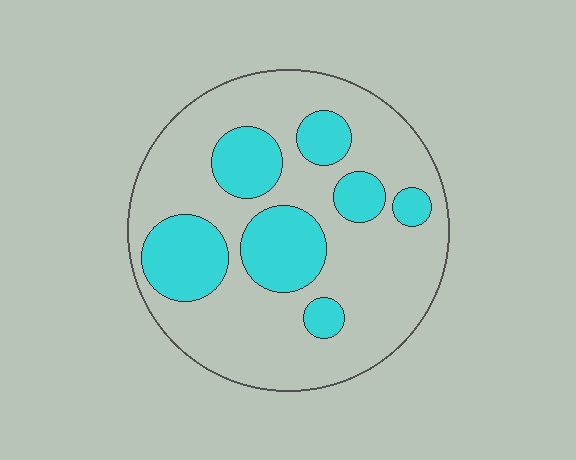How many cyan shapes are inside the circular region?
7.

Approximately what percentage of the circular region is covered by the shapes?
Approximately 30%.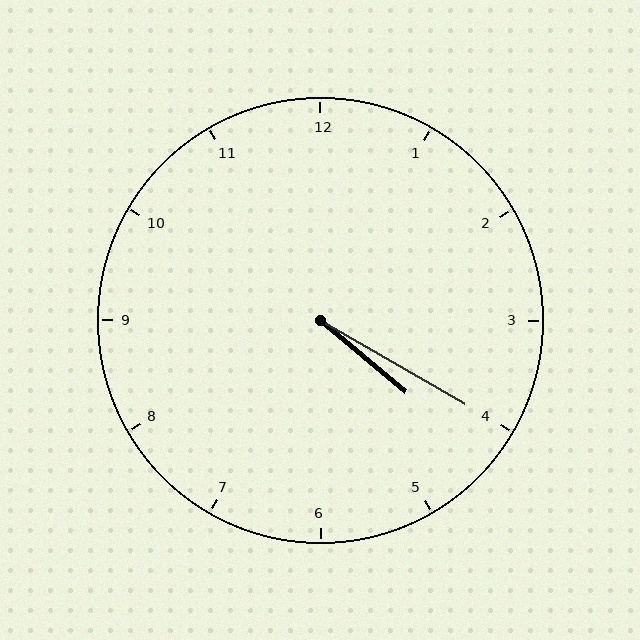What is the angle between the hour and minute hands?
Approximately 10 degrees.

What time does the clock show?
4:20.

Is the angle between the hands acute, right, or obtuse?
It is acute.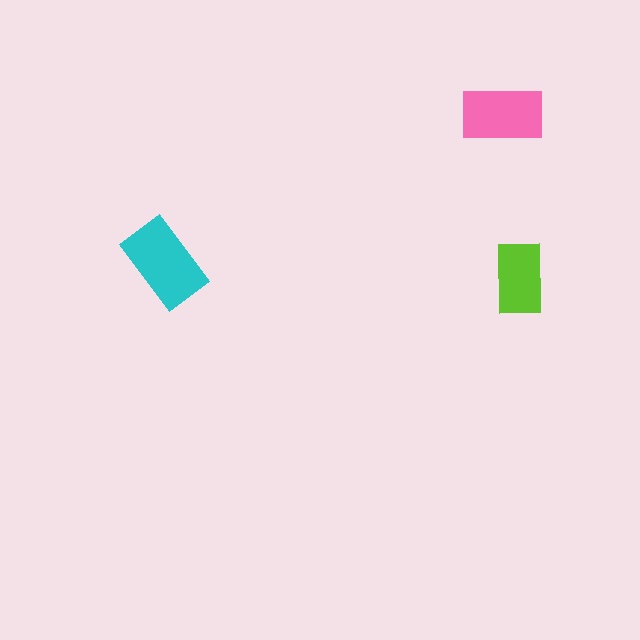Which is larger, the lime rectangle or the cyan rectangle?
The cyan one.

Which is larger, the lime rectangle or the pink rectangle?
The pink one.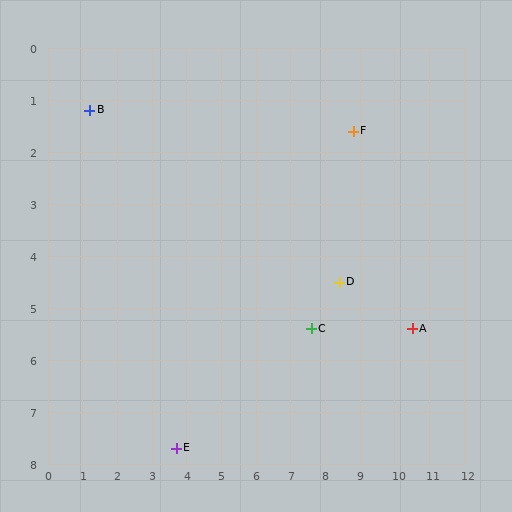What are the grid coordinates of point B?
Point B is at approximately (1.2, 1.2).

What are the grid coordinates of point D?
Point D is at approximately (8.4, 4.5).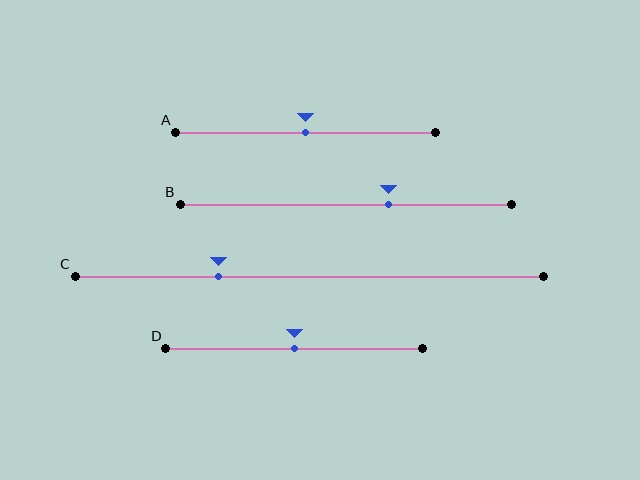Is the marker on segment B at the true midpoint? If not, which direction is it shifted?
No, the marker on segment B is shifted to the right by about 13% of the segment length.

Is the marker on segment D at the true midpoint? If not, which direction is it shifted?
Yes, the marker on segment D is at the true midpoint.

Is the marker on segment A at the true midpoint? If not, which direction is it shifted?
Yes, the marker on segment A is at the true midpoint.